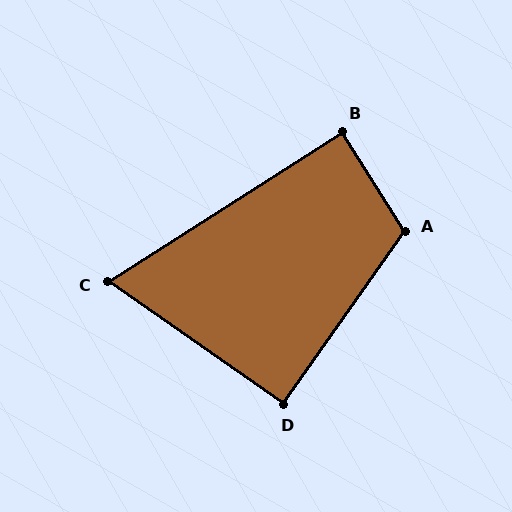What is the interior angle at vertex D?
Approximately 90 degrees (approximately right).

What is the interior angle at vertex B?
Approximately 90 degrees (approximately right).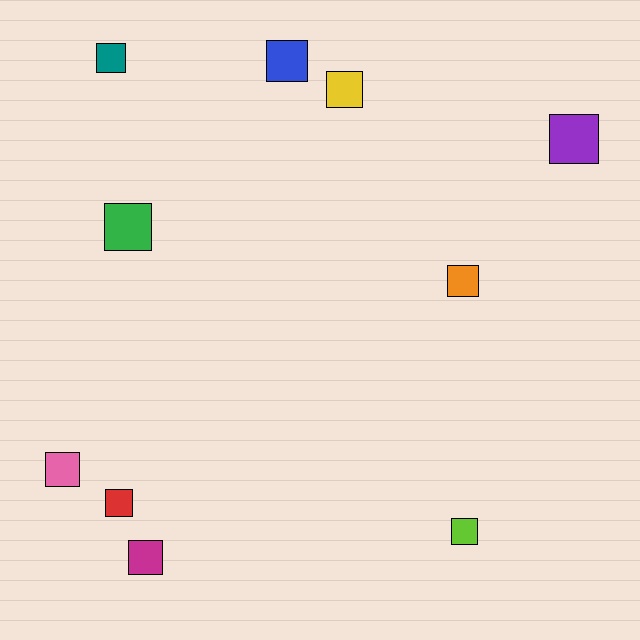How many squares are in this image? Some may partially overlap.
There are 10 squares.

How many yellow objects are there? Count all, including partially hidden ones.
There is 1 yellow object.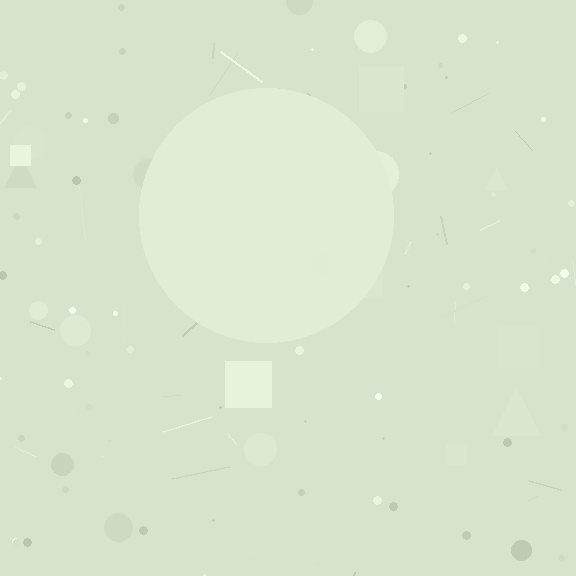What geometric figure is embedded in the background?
A circle is embedded in the background.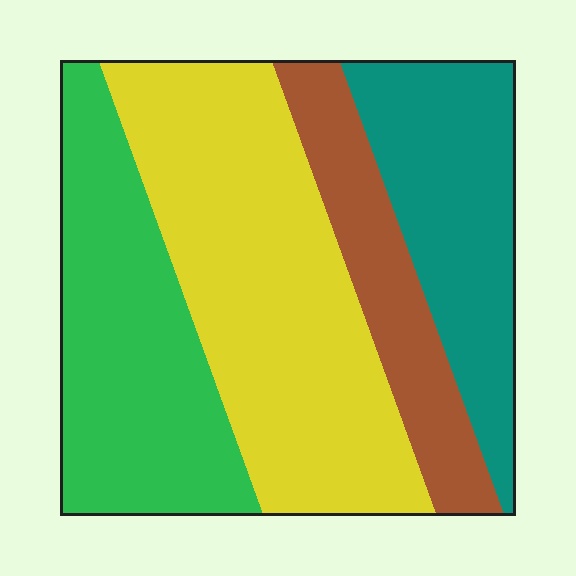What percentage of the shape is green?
Green takes up about one quarter (1/4) of the shape.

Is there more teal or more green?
Green.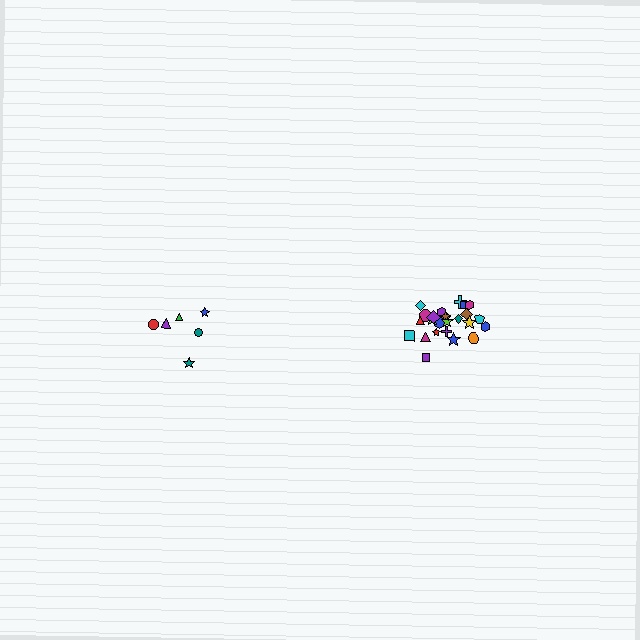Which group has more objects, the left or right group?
The right group.